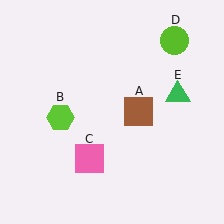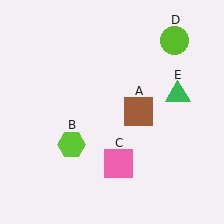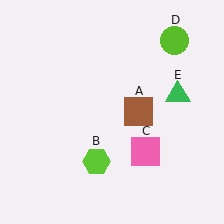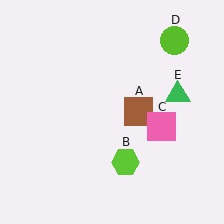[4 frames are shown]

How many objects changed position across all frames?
2 objects changed position: lime hexagon (object B), pink square (object C).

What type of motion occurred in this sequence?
The lime hexagon (object B), pink square (object C) rotated counterclockwise around the center of the scene.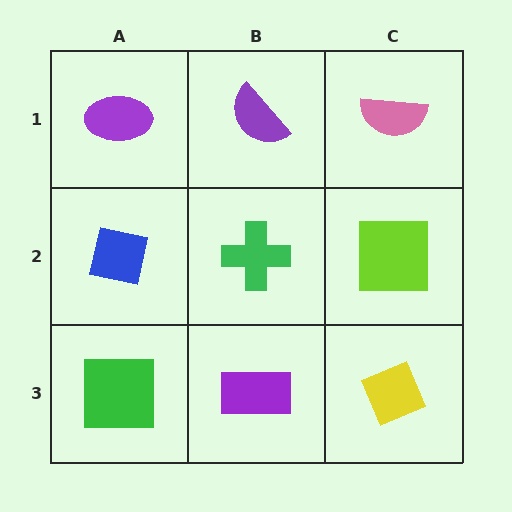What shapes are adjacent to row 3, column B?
A green cross (row 2, column B), a green square (row 3, column A), a yellow diamond (row 3, column C).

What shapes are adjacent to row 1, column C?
A lime square (row 2, column C), a purple semicircle (row 1, column B).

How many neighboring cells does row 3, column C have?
2.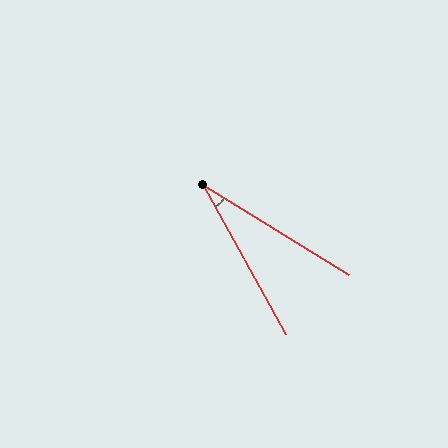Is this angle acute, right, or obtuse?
It is acute.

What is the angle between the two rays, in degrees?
Approximately 30 degrees.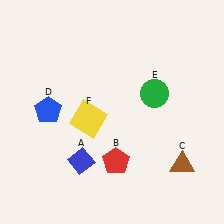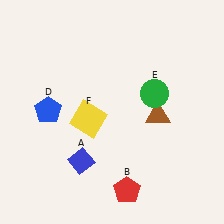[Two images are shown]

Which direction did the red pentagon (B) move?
The red pentagon (B) moved down.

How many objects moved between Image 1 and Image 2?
2 objects moved between the two images.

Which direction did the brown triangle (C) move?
The brown triangle (C) moved up.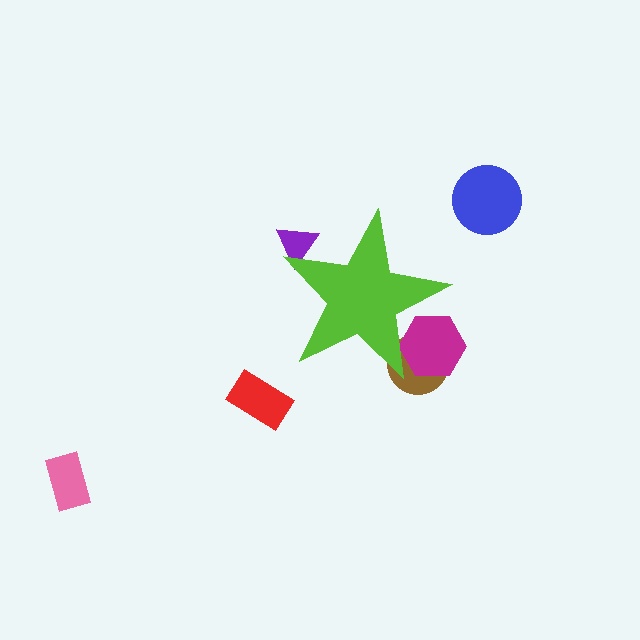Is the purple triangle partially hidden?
Yes, the purple triangle is partially hidden behind the lime star.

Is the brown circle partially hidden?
Yes, the brown circle is partially hidden behind the lime star.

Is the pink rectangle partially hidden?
No, the pink rectangle is fully visible.